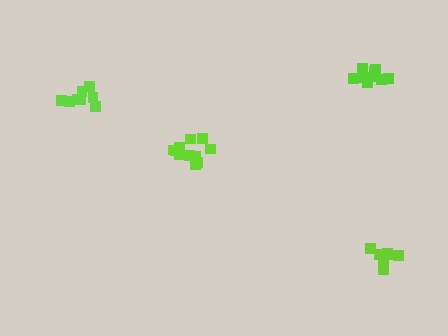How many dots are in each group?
Group 1: 8 dots, Group 2: 12 dots, Group 3: 8 dots, Group 4: 10 dots (38 total).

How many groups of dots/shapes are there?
There are 4 groups.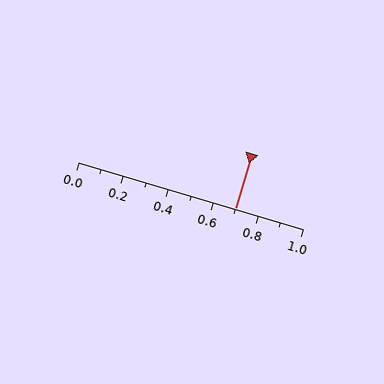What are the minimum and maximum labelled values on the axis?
The axis runs from 0.0 to 1.0.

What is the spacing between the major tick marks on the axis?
The major ticks are spaced 0.2 apart.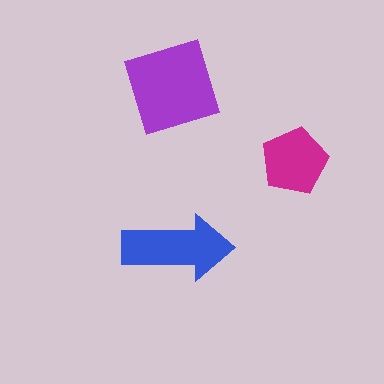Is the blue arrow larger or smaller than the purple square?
Smaller.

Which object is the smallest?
The magenta pentagon.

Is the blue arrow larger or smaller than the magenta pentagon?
Larger.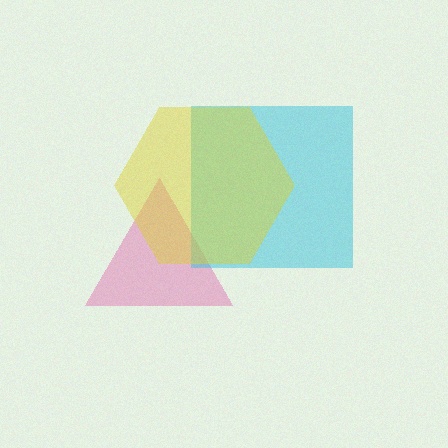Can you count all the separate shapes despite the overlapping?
Yes, there are 3 separate shapes.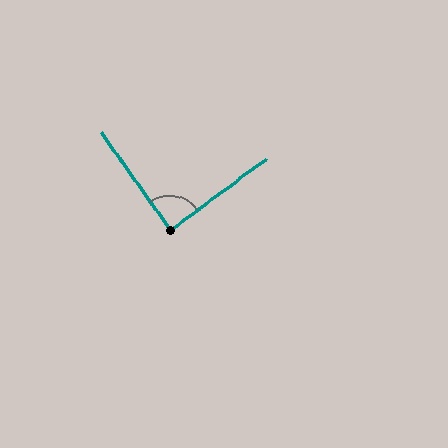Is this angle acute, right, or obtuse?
It is approximately a right angle.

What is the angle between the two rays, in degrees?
Approximately 89 degrees.